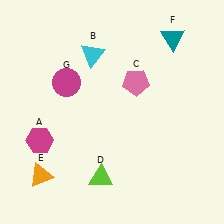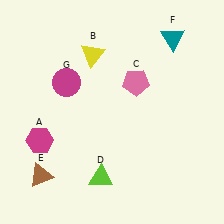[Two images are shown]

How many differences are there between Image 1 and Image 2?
There are 2 differences between the two images.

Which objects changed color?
B changed from cyan to yellow. E changed from orange to brown.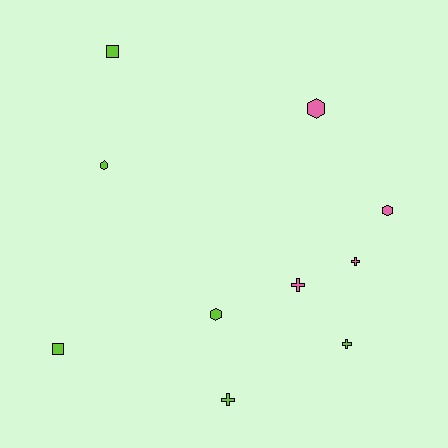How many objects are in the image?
There are 10 objects.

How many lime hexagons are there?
There are 2 lime hexagons.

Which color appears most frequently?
Lime, with 6 objects.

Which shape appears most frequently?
Cross, with 4 objects.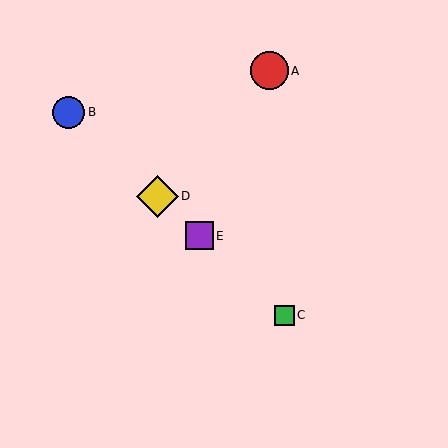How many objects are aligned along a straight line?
4 objects (B, C, D, E) are aligned along a straight line.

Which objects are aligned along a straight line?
Objects B, C, D, E are aligned along a straight line.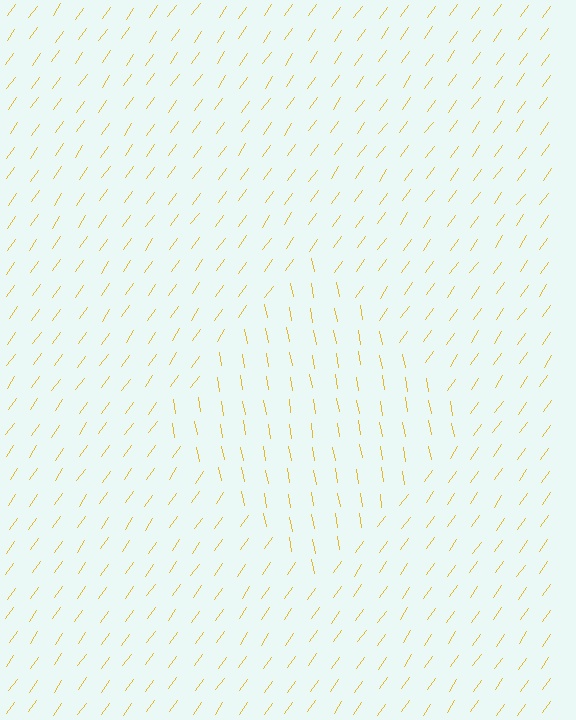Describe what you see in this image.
The image is filled with small yellow line segments. A diamond region in the image has lines oriented differently from the surrounding lines, creating a visible texture boundary.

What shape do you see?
I see a diamond.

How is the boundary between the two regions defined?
The boundary is defined purely by a change in line orientation (approximately 45 degrees difference). All lines are the same color and thickness.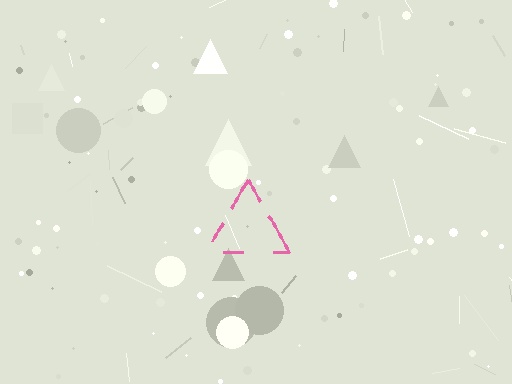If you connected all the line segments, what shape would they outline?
They would outline a triangle.